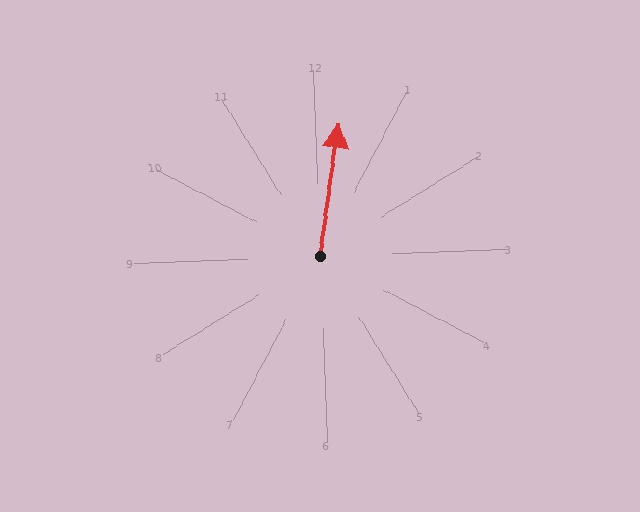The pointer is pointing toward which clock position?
Roughly 12 o'clock.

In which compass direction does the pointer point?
North.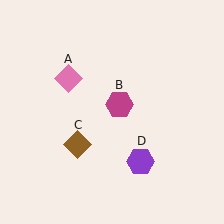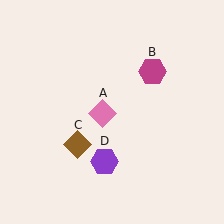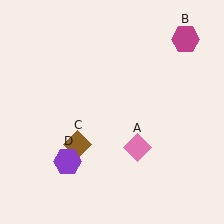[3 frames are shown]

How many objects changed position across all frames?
3 objects changed position: pink diamond (object A), magenta hexagon (object B), purple hexagon (object D).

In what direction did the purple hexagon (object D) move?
The purple hexagon (object D) moved left.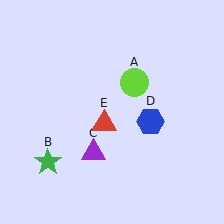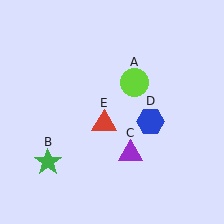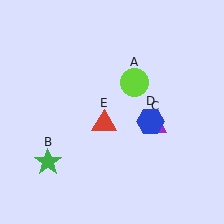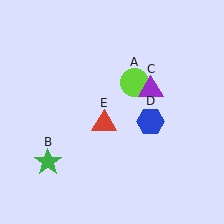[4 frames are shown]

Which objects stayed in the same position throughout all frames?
Lime circle (object A) and green star (object B) and blue hexagon (object D) and red triangle (object E) remained stationary.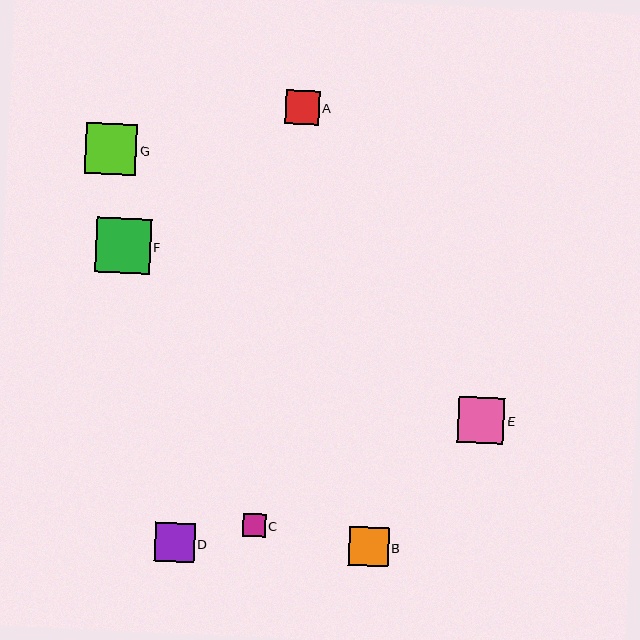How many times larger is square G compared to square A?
Square G is approximately 1.5 times the size of square A.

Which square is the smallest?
Square C is the smallest with a size of approximately 23 pixels.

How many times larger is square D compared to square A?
Square D is approximately 1.2 times the size of square A.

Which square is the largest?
Square F is the largest with a size of approximately 55 pixels.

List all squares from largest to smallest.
From largest to smallest: F, G, E, D, B, A, C.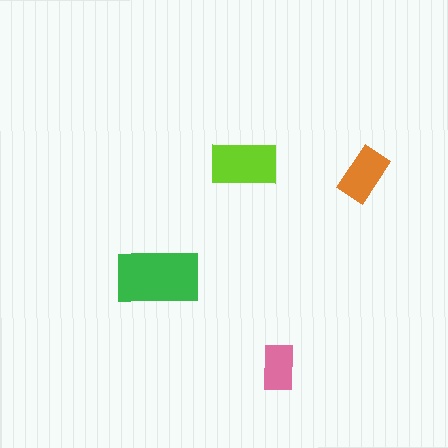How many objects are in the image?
There are 4 objects in the image.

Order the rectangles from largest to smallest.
the green one, the lime one, the orange one, the pink one.